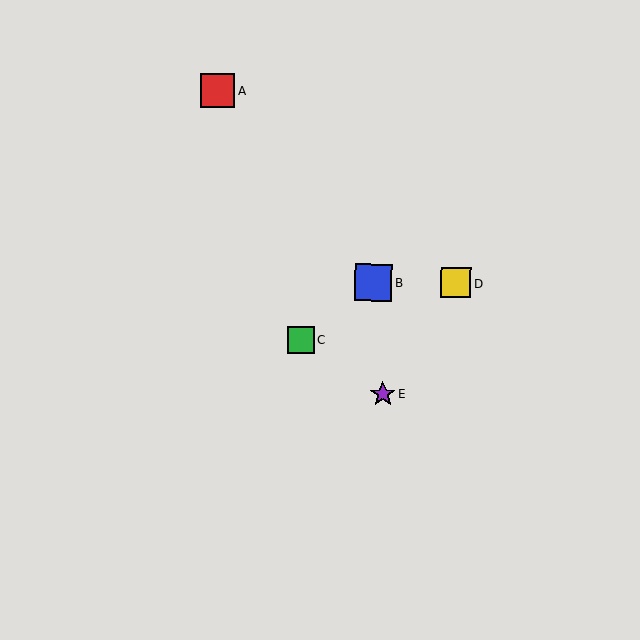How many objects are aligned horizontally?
2 objects (B, D) are aligned horizontally.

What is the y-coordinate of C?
Object C is at y≈340.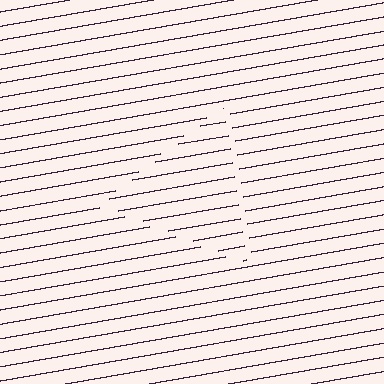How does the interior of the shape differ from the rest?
The interior of the shape contains the same grating, shifted by half a period — the contour is defined by the phase discontinuity where line-ends from the inner and outer gratings abut.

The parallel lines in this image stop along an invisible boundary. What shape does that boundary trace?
An illusory triangle. The interior of the shape contains the same grating, shifted by half a period — the contour is defined by the phase discontinuity where line-ends from the inner and outer gratings abut.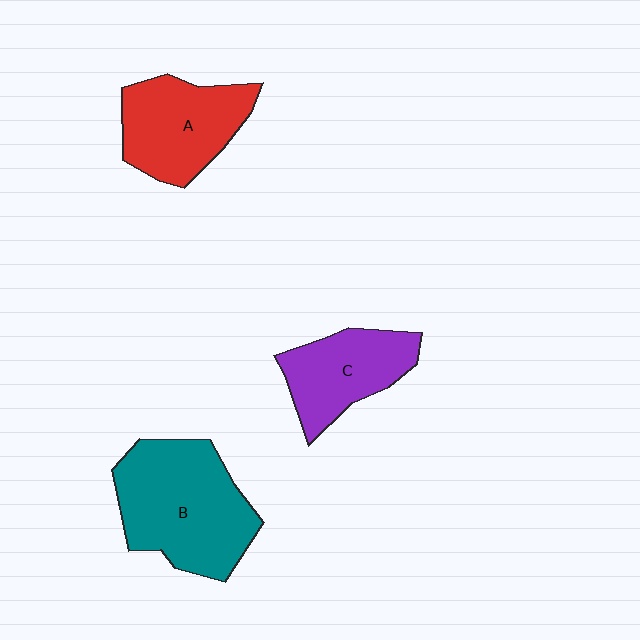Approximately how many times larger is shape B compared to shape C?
Approximately 1.6 times.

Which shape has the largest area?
Shape B (teal).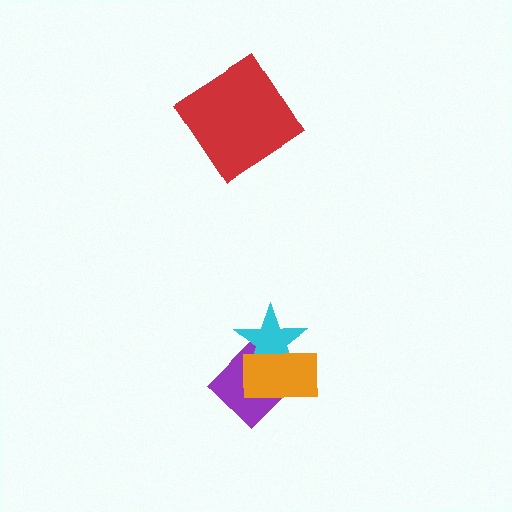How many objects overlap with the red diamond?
0 objects overlap with the red diamond.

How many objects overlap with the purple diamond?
2 objects overlap with the purple diamond.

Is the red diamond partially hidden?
No, no other shape covers it.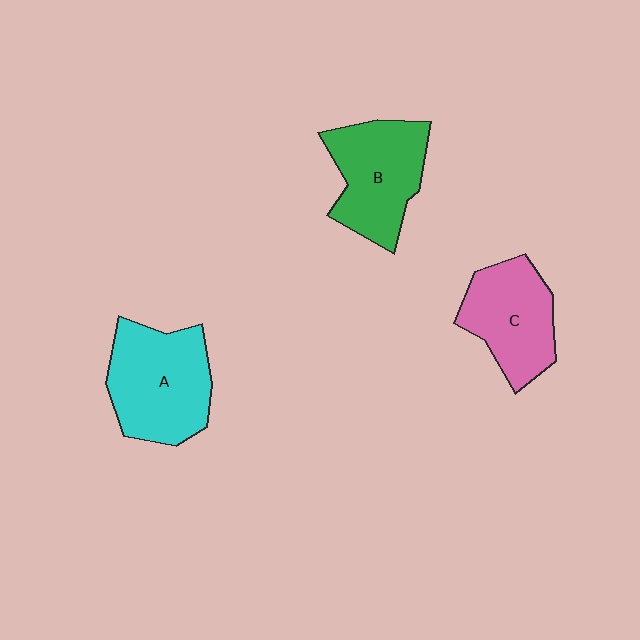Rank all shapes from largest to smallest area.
From largest to smallest: A (cyan), B (green), C (pink).